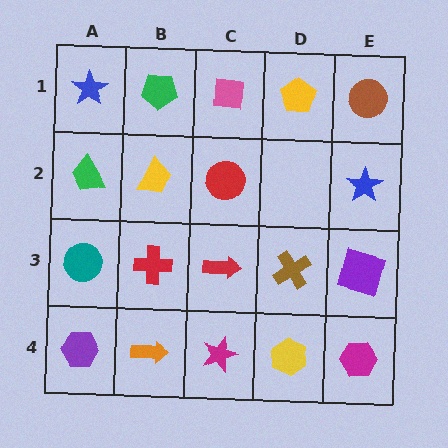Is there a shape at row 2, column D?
No, that cell is empty.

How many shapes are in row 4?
5 shapes.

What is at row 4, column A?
A purple hexagon.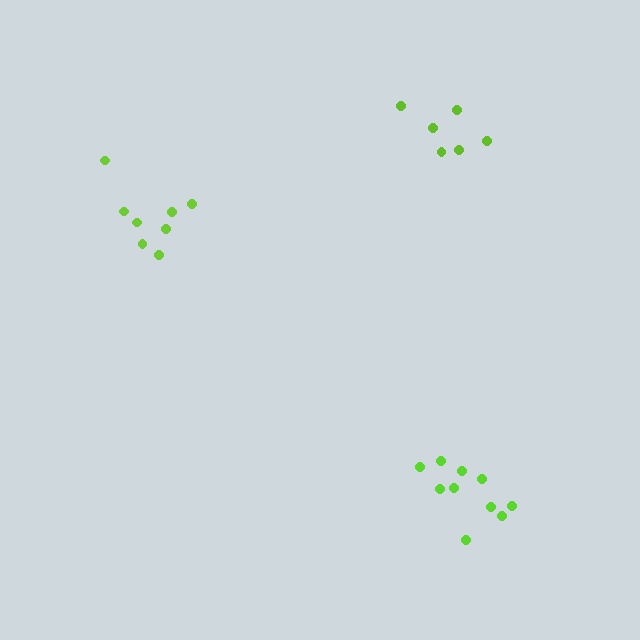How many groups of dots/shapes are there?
There are 3 groups.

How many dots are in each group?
Group 1: 8 dots, Group 2: 10 dots, Group 3: 6 dots (24 total).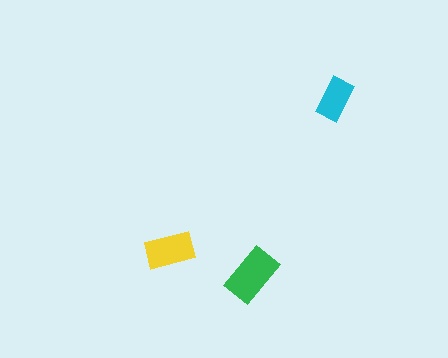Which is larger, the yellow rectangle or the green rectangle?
The green one.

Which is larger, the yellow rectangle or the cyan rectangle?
The yellow one.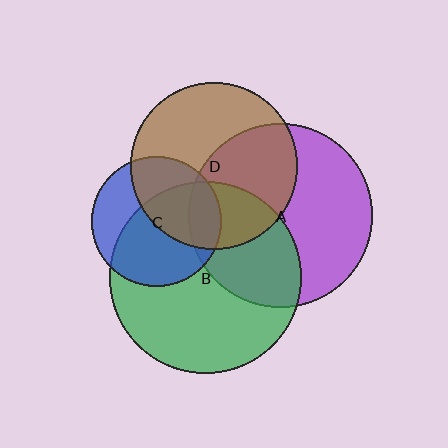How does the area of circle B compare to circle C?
Approximately 2.2 times.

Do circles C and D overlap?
Yes.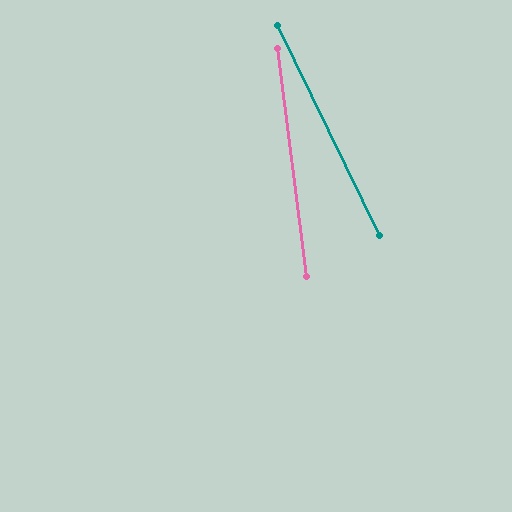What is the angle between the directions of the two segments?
Approximately 19 degrees.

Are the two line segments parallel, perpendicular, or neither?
Neither parallel nor perpendicular — they differ by about 19°.